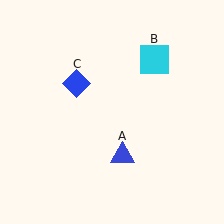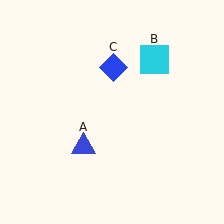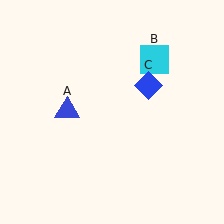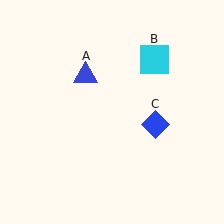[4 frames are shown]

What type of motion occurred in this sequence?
The blue triangle (object A), blue diamond (object C) rotated clockwise around the center of the scene.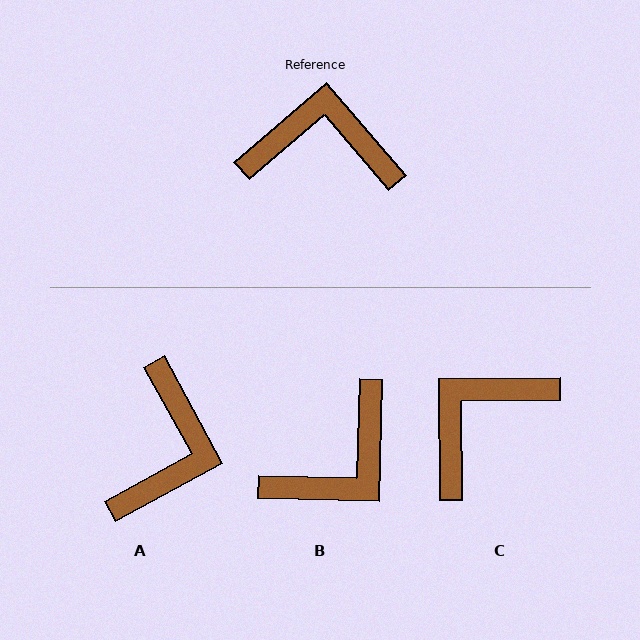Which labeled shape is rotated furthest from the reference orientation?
B, about 132 degrees away.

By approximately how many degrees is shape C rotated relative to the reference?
Approximately 50 degrees counter-clockwise.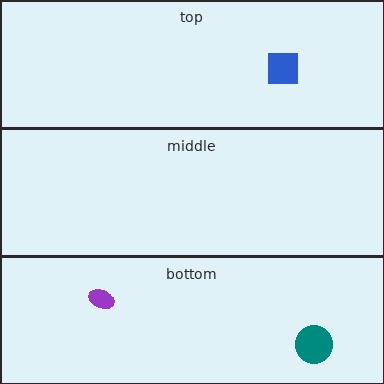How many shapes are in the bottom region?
2.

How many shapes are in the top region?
1.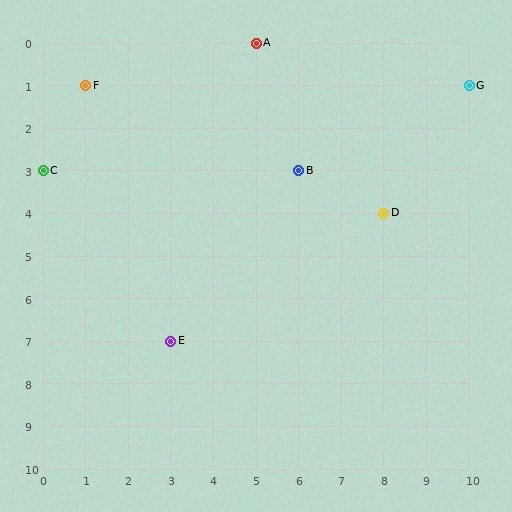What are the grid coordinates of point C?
Point C is at grid coordinates (0, 3).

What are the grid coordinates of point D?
Point D is at grid coordinates (8, 4).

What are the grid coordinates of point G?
Point G is at grid coordinates (10, 1).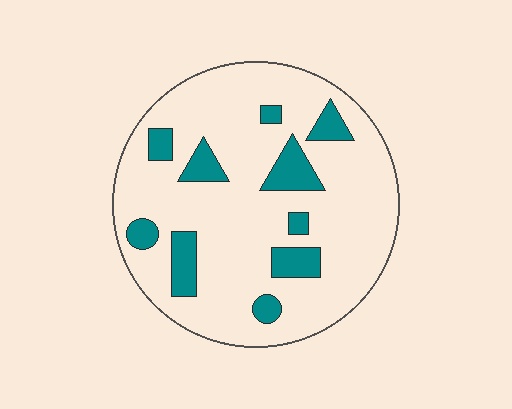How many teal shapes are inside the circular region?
10.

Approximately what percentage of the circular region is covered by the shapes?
Approximately 15%.